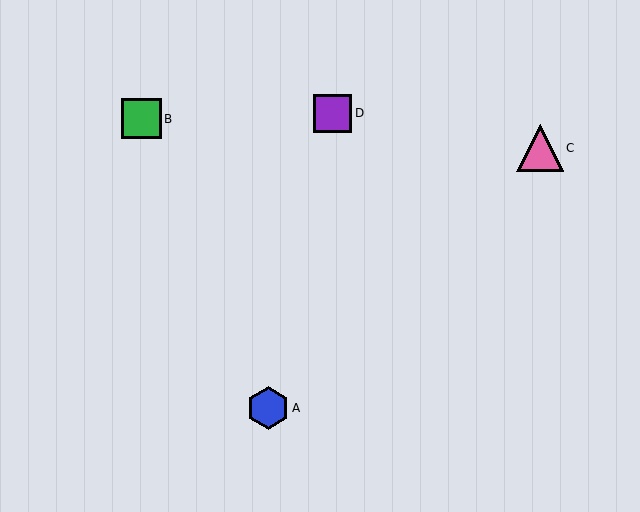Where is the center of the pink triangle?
The center of the pink triangle is at (540, 148).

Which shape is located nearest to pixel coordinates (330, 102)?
The purple square (labeled D) at (333, 113) is nearest to that location.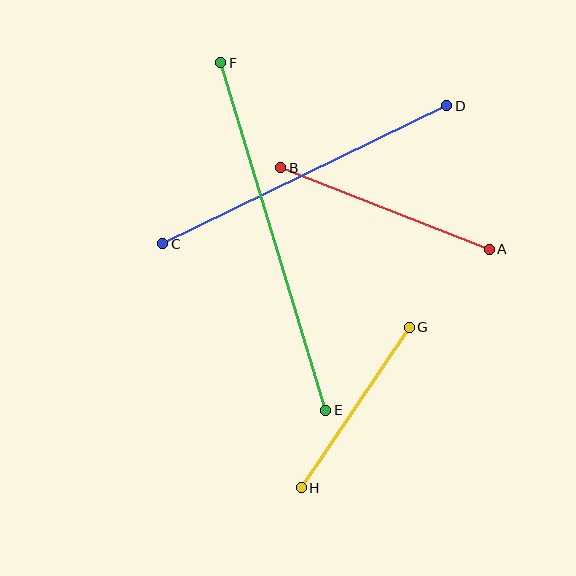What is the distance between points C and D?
The distance is approximately 316 pixels.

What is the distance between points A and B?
The distance is approximately 224 pixels.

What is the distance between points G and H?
The distance is approximately 193 pixels.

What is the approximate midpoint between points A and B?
The midpoint is at approximately (385, 208) pixels.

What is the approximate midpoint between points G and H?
The midpoint is at approximately (355, 408) pixels.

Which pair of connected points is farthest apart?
Points E and F are farthest apart.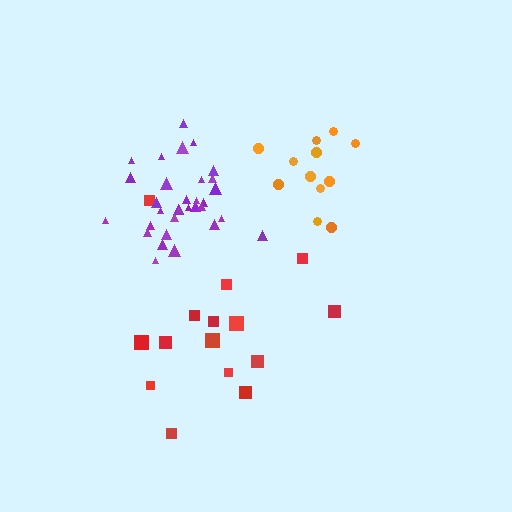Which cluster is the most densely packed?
Purple.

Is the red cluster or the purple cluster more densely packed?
Purple.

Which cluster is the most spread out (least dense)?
Red.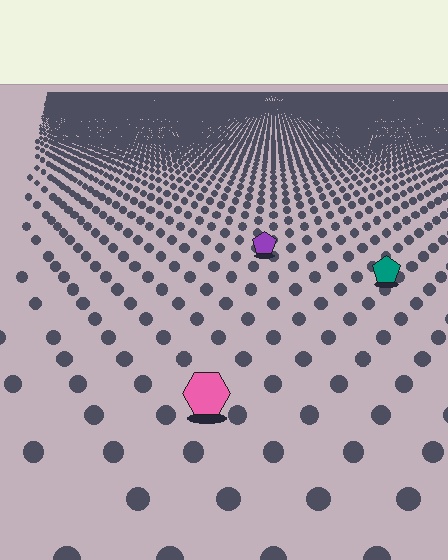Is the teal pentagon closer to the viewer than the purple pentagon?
Yes. The teal pentagon is closer — you can tell from the texture gradient: the ground texture is coarser near it.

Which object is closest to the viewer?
The pink hexagon is closest. The texture marks near it are larger and more spread out.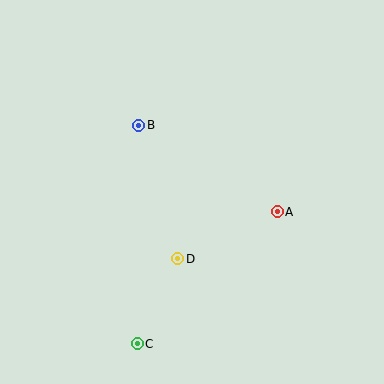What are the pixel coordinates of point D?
Point D is at (177, 259).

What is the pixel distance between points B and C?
The distance between B and C is 219 pixels.